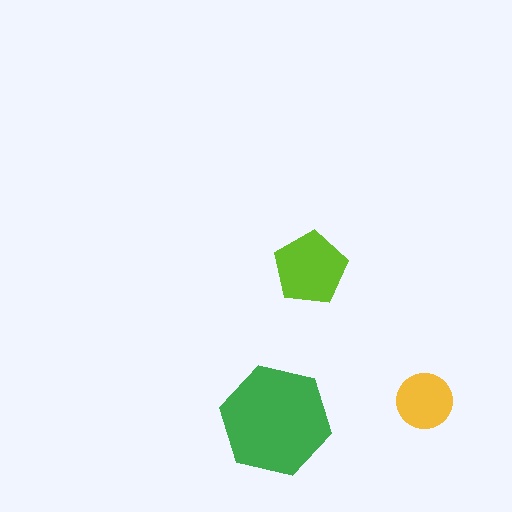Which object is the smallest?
The yellow circle.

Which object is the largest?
The green hexagon.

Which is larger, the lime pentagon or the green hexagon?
The green hexagon.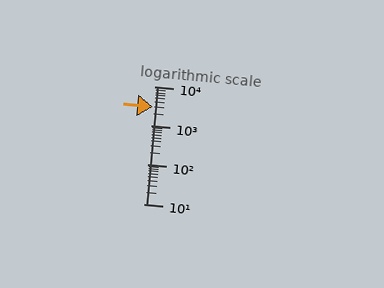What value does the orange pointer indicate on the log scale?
The pointer indicates approximately 3100.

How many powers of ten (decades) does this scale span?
The scale spans 3 decades, from 10 to 10000.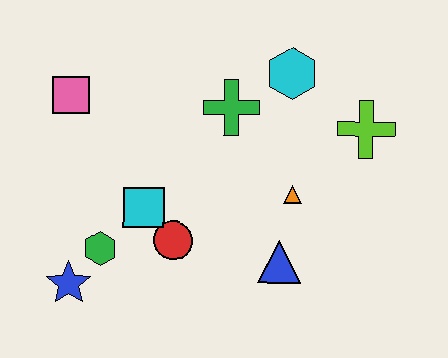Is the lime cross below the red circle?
No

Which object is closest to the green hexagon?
The blue star is closest to the green hexagon.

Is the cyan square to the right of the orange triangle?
No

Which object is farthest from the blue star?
The lime cross is farthest from the blue star.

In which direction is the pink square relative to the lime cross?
The pink square is to the left of the lime cross.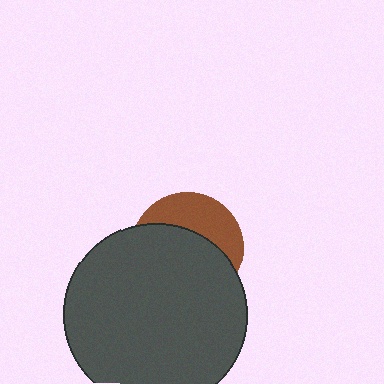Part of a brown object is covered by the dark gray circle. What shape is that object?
It is a circle.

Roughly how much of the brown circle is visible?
A small part of it is visible (roughly 36%).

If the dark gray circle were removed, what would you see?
You would see the complete brown circle.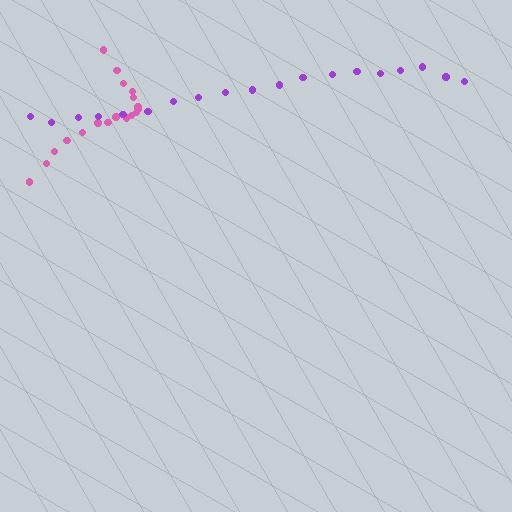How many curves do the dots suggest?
There are 2 distinct paths.